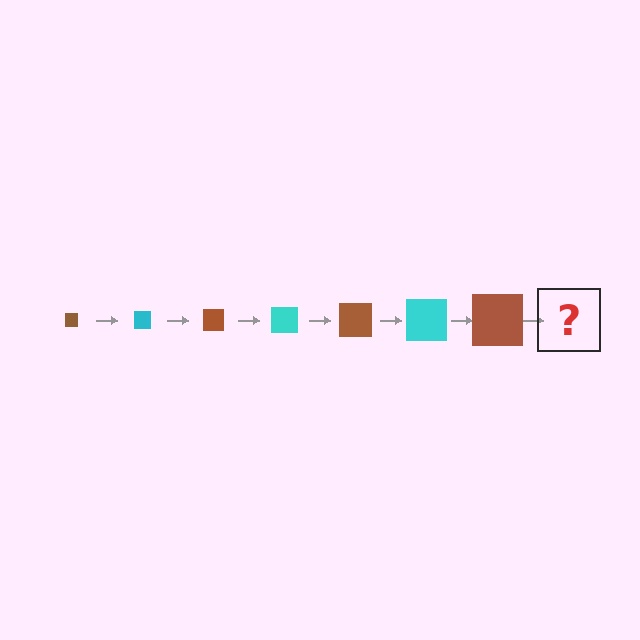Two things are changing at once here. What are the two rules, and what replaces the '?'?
The two rules are that the square grows larger each step and the color cycles through brown and cyan. The '?' should be a cyan square, larger than the previous one.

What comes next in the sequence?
The next element should be a cyan square, larger than the previous one.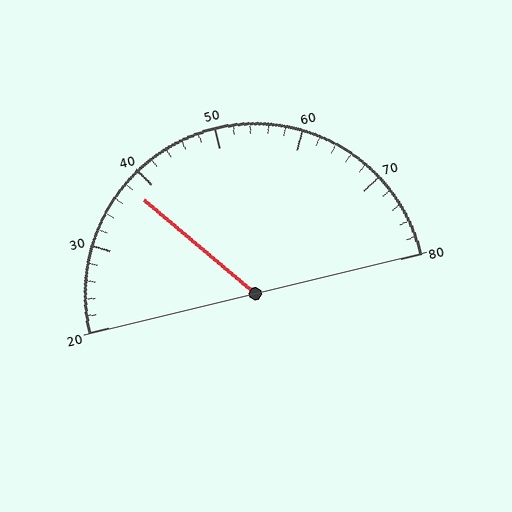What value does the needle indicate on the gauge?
The needle indicates approximately 38.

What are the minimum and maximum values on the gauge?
The gauge ranges from 20 to 80.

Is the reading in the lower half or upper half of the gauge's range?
The reading is in the lower half of the range (20 to 80).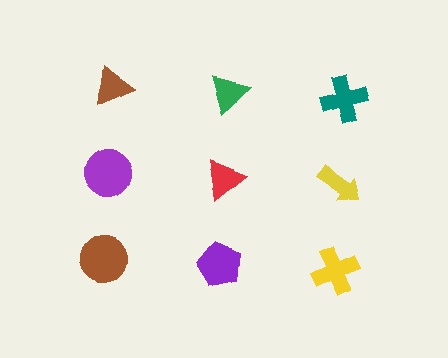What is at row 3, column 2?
A purple pentagon.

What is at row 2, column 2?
A red triangle.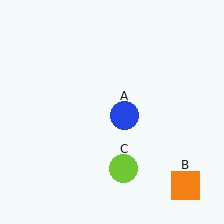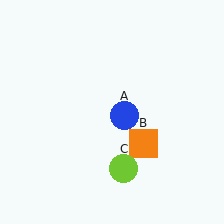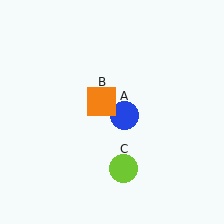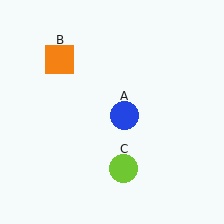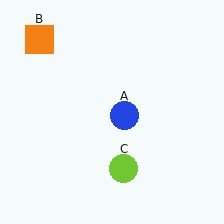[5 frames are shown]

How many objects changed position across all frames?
1 object changed position: orange square (object B).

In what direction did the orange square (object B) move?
The orange square (object B) moved up and to the left.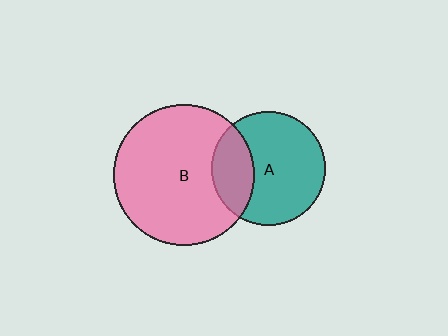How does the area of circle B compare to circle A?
Approximately 1.5 times.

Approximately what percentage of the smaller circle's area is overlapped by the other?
Approximately 25%.